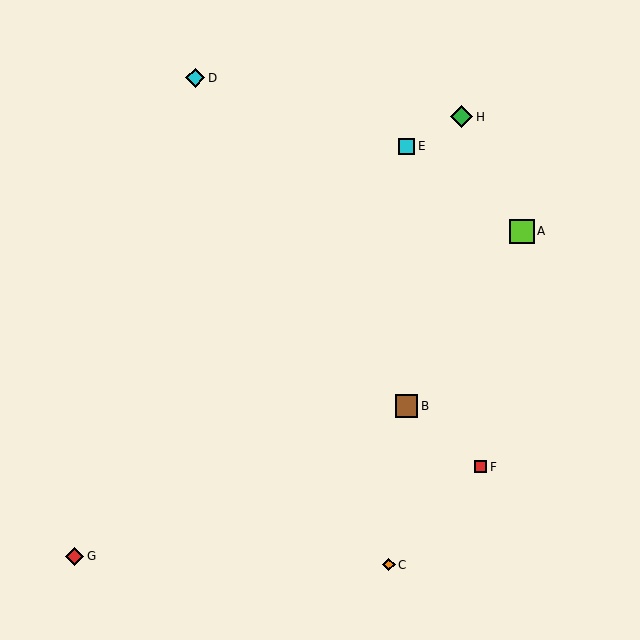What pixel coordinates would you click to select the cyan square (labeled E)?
Click at (407, 146) to select the cyan square E.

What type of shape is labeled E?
Shape E is a cyan square.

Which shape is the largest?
The lime square (labeled A) is the largest.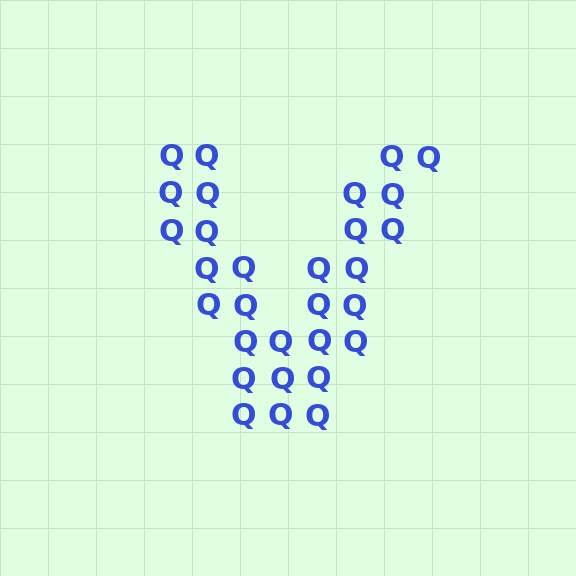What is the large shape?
The large shape is the letter V.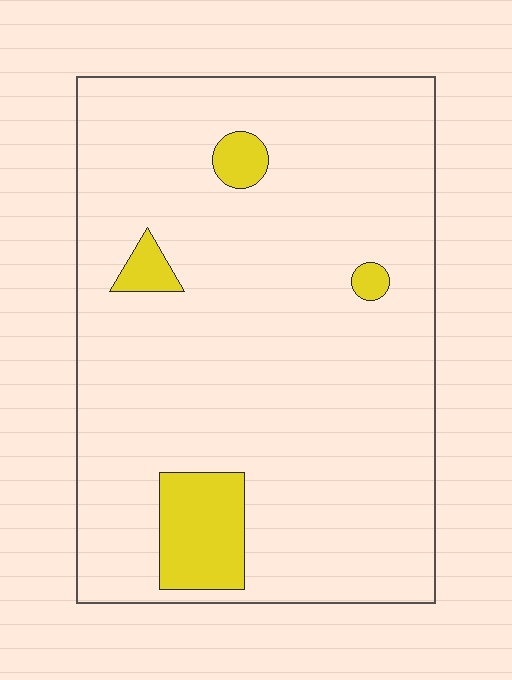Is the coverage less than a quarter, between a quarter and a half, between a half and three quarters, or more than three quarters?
Less than a quarter.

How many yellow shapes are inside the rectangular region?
4.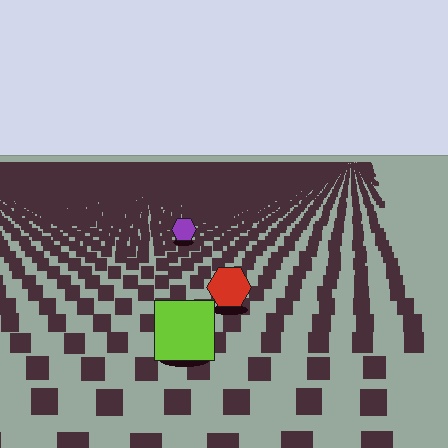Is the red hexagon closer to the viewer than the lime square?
No. The lime square is closer — you can tell from the texture gradient: the ground texture is coarser near it.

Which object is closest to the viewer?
The lime square is closest. The texture marks near it are larger and more spread out.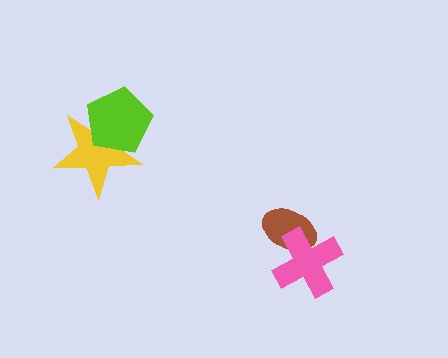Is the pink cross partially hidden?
No, no other shape covers it.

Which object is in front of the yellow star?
The lime pentagon is in front of the yellow star.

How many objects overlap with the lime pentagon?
1 object overlaps with the lime pentagon.